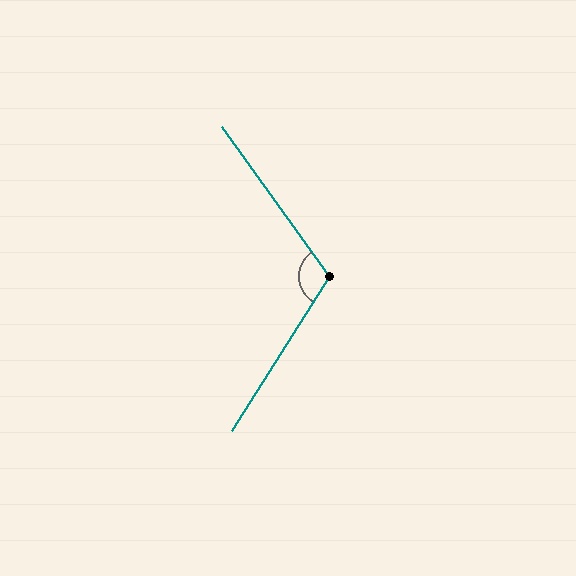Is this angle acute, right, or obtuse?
It is obtuse.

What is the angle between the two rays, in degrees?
Approximately 112 degrees.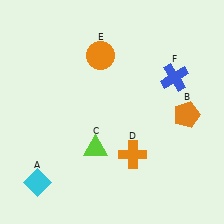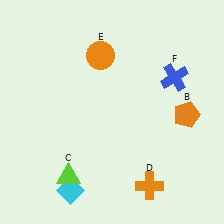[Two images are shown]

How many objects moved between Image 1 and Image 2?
3 objects moved between the two images.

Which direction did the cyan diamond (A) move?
The cyan diamond (A) moved right.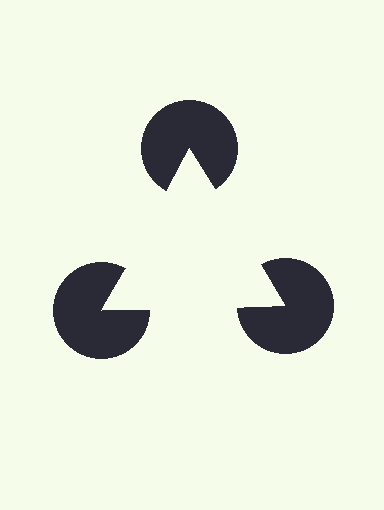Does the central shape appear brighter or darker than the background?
It typically appears slightly brighter than the background, even though no actual brightness change is drawn.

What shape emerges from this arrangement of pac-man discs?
An illusory triangle — its edges are inferred from the aligned wedge cuts in the pac-man discs, not physically drawn.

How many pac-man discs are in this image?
There are 3 — one at each vertex of the illusory triangle.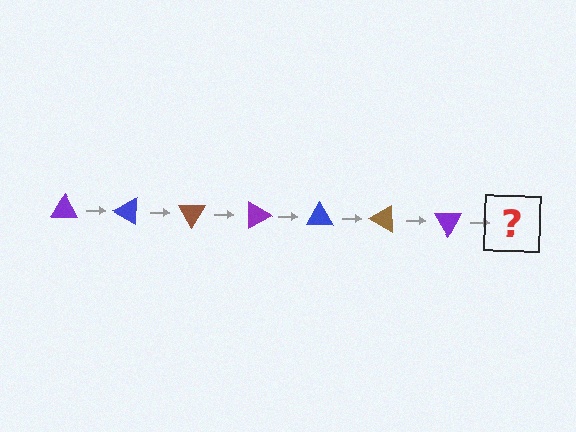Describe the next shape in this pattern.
It should be a blue triangle, rotated 210 degrees from the start.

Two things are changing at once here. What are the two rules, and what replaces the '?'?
The two rules are that it rotates 30 degrees each step and the color cycles through purple, blue, and brown. The '?' should be a blue triangle, rotated 210 degrees from the start.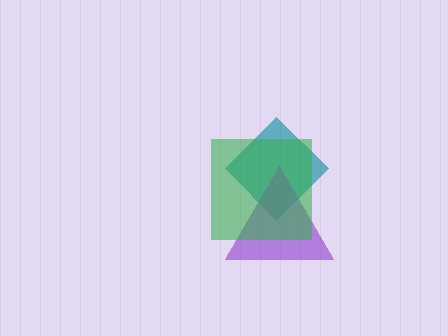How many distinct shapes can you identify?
There are 3 distinct shapes: a teal diamond, a purple triangle, a green square.